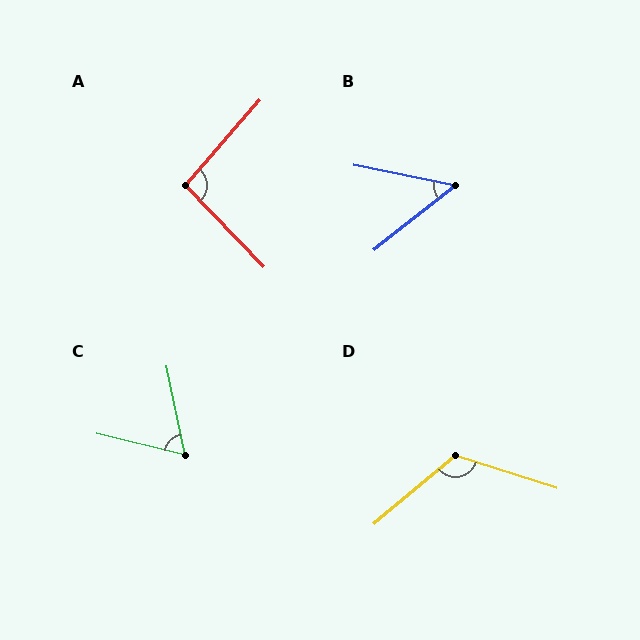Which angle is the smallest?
B, at approximately 50 degrees.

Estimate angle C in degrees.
Approximately 65 degrees.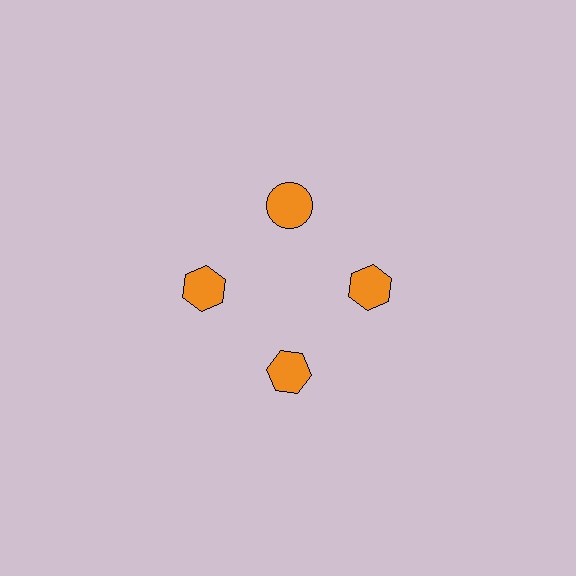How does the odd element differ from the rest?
It has a different shape: circle instead of hexagon.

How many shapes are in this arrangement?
There are 4 shapes arranged in a ring pattern.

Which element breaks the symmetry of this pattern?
The orange circle at roughly the 12 o'clock position breaks the symmetry. All other shapes are orange hexagons.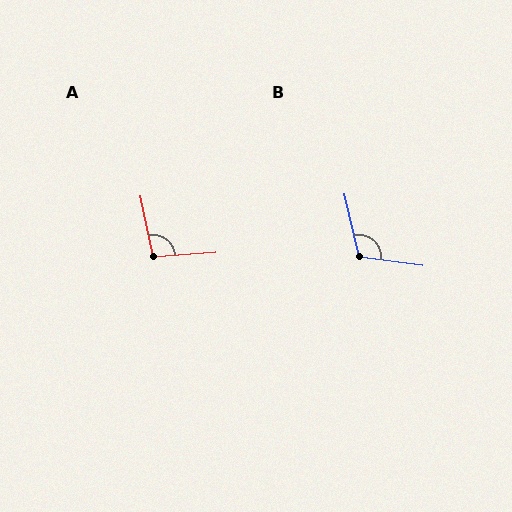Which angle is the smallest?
A, at approximately 98 degrees.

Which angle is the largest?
B, at approximately 111 degrees.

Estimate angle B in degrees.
Approximately 111 degrees.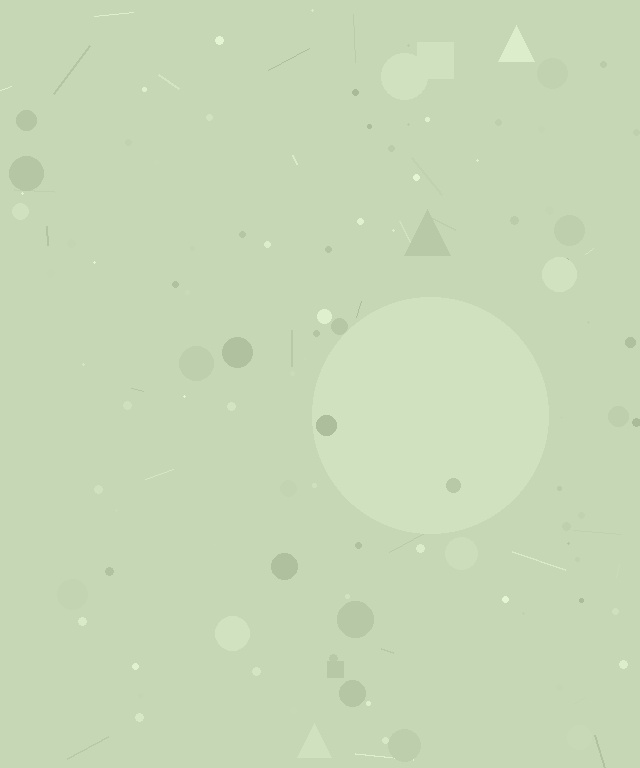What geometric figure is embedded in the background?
A circle is embedded in the background.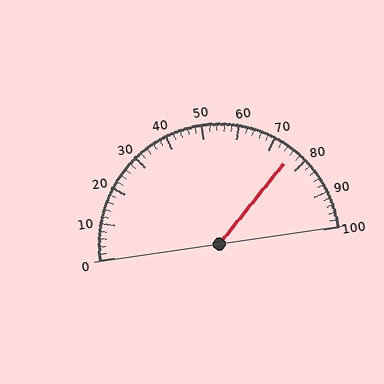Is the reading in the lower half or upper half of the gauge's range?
The reading is in the upper half of the range (0 to 100).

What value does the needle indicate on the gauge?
The needle indicates approximately 76.